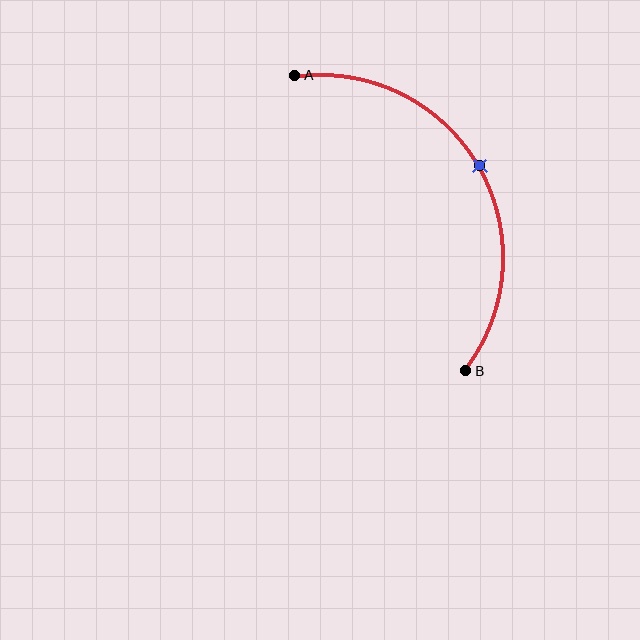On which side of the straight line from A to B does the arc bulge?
The arc bulges to the right of the straight line connecting A and B.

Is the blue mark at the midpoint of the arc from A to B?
Yes. The blue mark lies on the arc at equal arc-length from both A and B — it is the arc midpoint.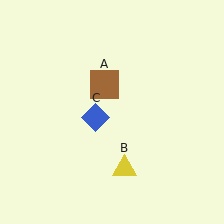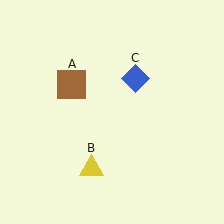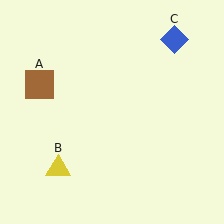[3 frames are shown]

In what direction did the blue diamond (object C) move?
The blue diamond (object C) moved up and to the right.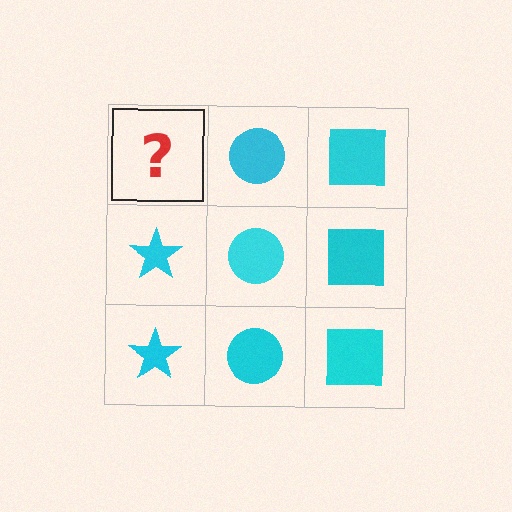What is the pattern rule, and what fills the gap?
The rule is that each column has a consistent shape. The gap should be filled with a cyan star.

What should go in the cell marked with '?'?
The missing cell should contain a cyan star.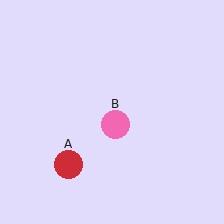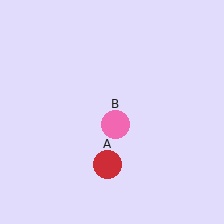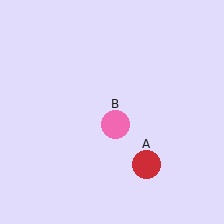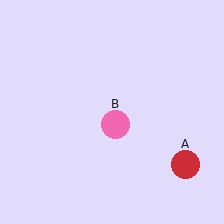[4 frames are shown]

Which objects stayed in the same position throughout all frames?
Pink circle (object B) remained stationary.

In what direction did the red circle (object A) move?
The red circle (object A) moved right.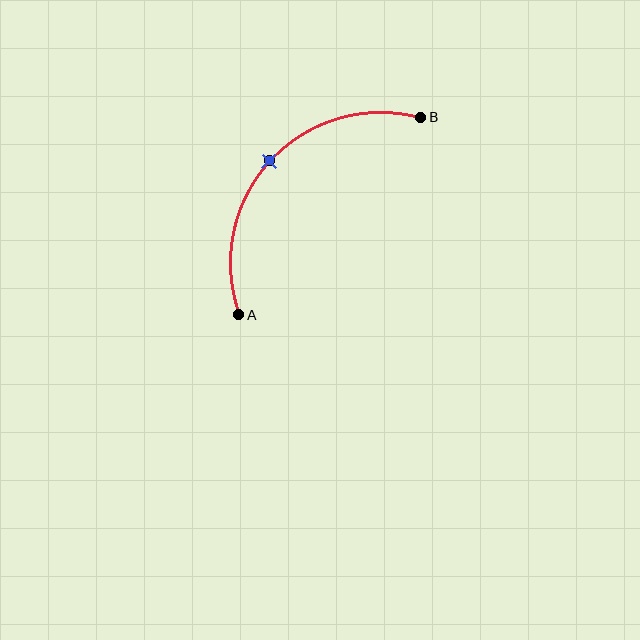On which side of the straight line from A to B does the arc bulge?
The arc bulges above and to the left of the straight line connecting A and B.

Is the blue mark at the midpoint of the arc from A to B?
Yes. The blue mark lies on the arc at equal arc-length from both A and B — it is the arc midpoint.